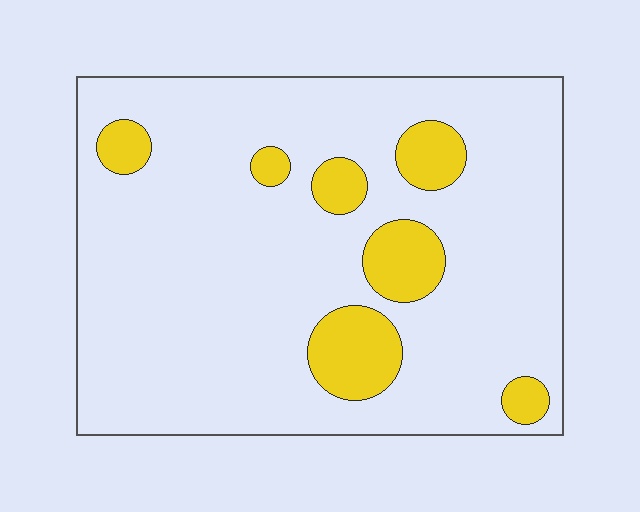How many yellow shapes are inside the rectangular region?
7.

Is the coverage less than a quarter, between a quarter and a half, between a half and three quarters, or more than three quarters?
Less than a quarter.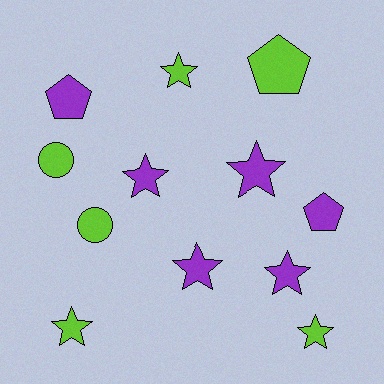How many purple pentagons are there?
There are 2 purple pentagons.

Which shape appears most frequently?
Star, with 7 objects.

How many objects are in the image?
There are 12 objects.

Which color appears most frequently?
Lime, with 6 objects.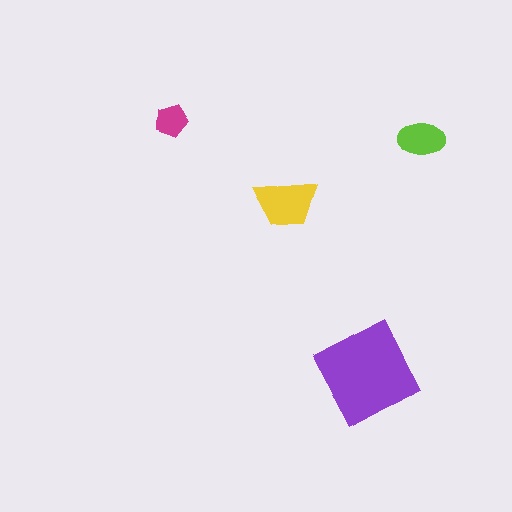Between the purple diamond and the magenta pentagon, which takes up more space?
The purple diamond.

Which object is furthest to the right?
The lime ellipse is rightmost.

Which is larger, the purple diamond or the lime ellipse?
The purple diamond.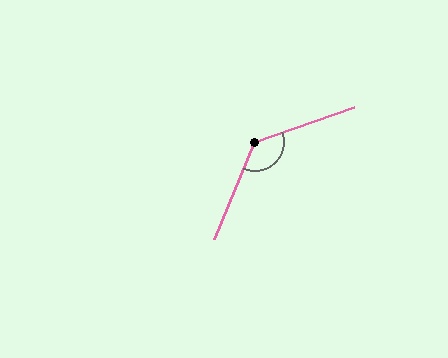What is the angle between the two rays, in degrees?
Approximately 132 degrees.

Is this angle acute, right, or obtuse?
It is obtuse.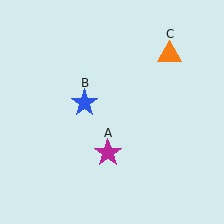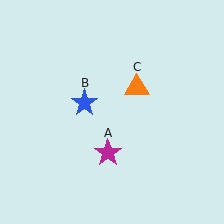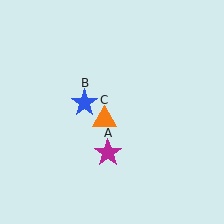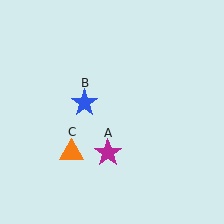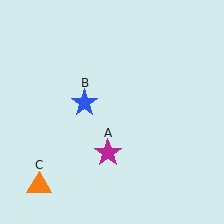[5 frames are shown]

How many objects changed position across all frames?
1 object changed position: orange triangle (object C).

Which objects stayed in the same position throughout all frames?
Magenta star (object A) and blue star (object B) remained stationary.